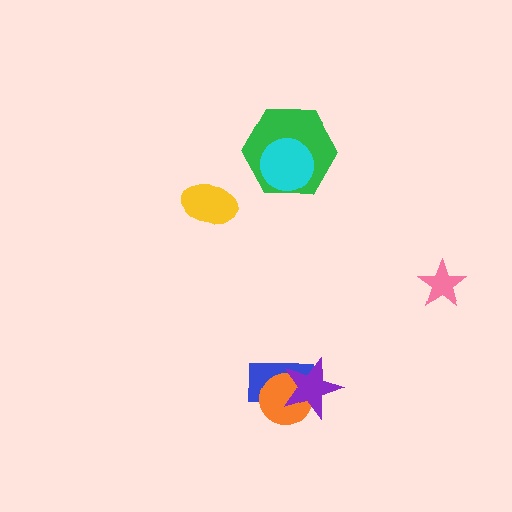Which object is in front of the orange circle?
The purple star is in front of the orange circle.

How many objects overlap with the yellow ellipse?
0 objects overlap with the yellow ellipse.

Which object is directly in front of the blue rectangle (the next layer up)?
The orange circle is directly in front of the blue rectangle.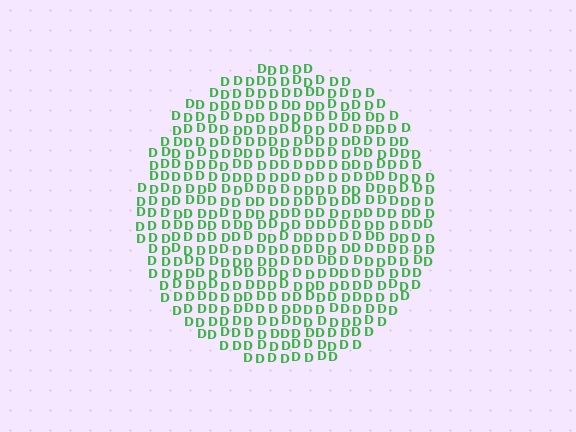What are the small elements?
The small elements are letter D's.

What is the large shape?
The large shape is a circle.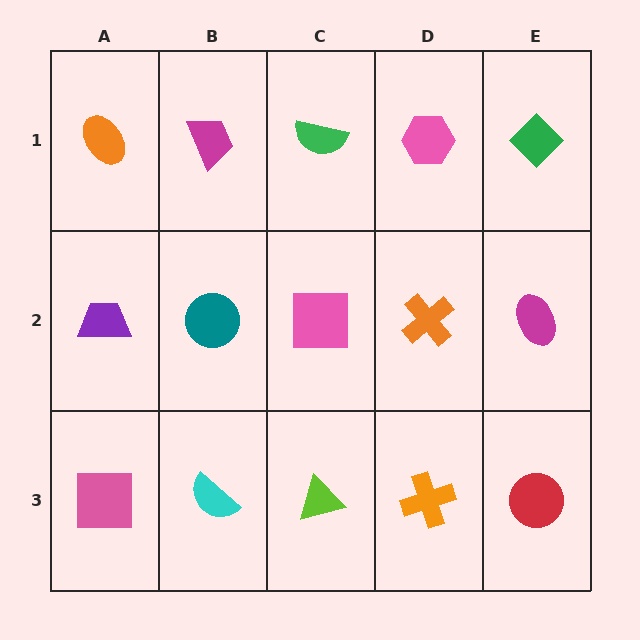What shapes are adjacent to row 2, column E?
A green diamond (row 1, column E), a red circle (row 3, column E), an orange cross (row 2, column D).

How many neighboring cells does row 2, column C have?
4.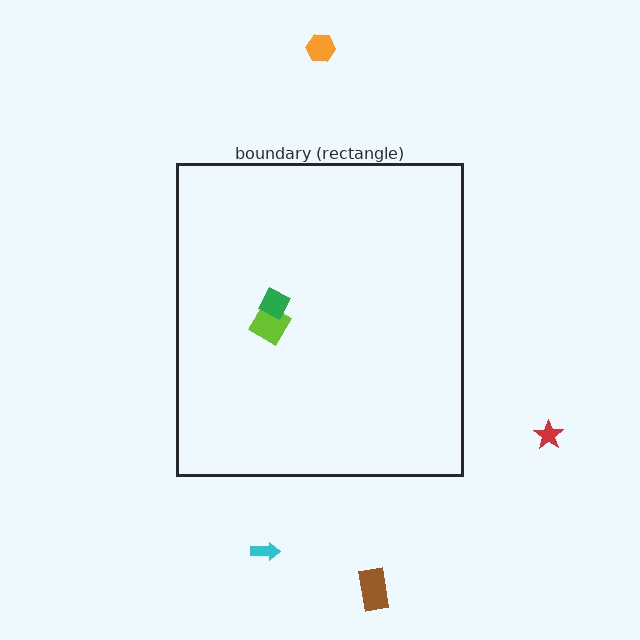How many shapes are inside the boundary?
2 inside, 4 outside.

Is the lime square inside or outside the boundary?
Inside.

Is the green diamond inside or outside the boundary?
Inside.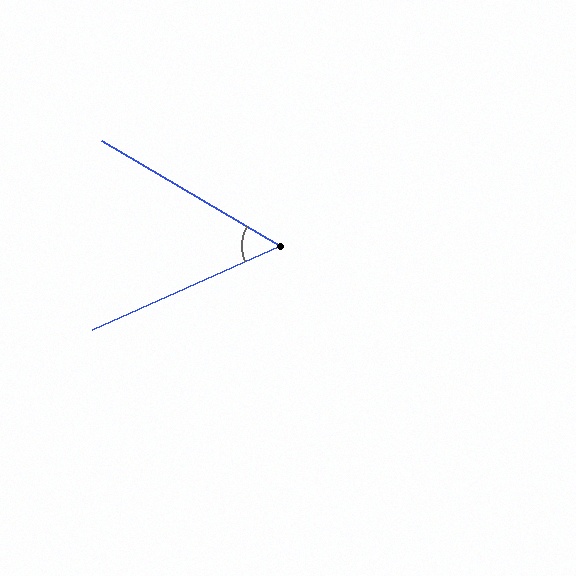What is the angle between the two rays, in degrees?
Approximately 55 degrees.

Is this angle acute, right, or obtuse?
It is acute.